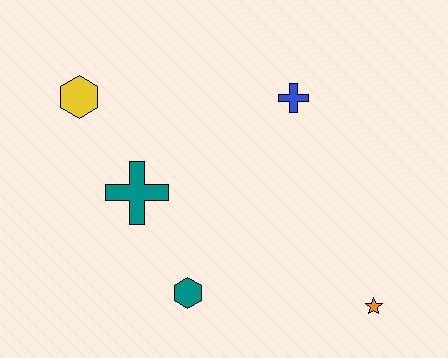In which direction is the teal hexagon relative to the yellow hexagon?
The teal hexagon is below the yellow hexagon.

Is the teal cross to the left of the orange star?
Yes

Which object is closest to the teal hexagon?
The teal cross is closest to the teal hexagon.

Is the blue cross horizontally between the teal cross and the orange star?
Yes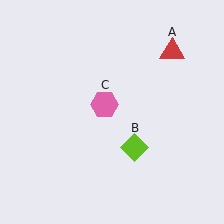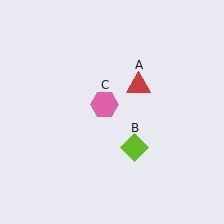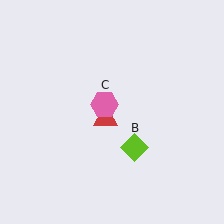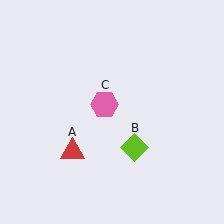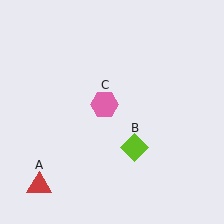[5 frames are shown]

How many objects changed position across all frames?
1 object changed position: red triangle (object A).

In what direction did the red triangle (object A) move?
The red triangle (object A) moved down and to the left.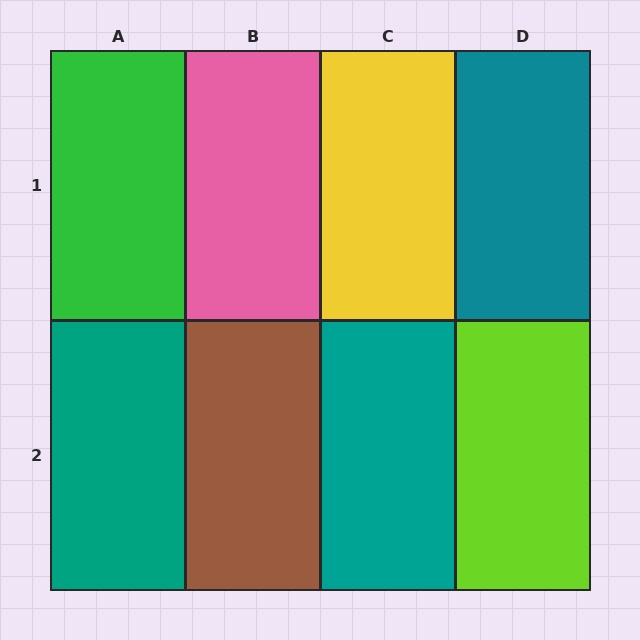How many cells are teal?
3 cells are teal.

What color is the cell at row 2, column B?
Brown.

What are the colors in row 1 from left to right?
Green, pink, yellow, teal.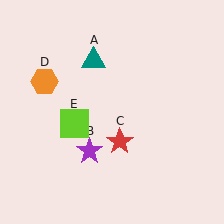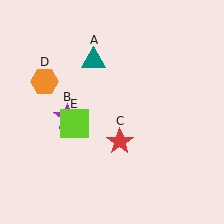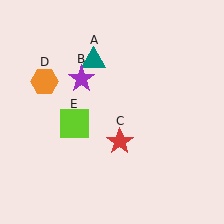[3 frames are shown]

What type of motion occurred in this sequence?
The purple star (object B) rotated clockwise around the center of the scene.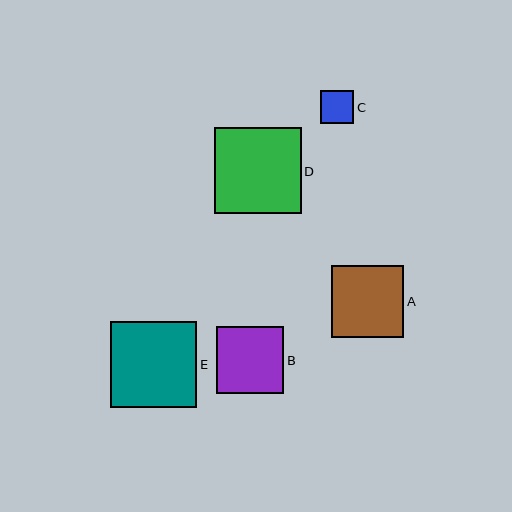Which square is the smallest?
Square C is the smallest with a size of approximately 34 pixels.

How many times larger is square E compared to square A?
Square E is approximately 1.2 times the size of square A.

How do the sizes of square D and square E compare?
Square D and square E are approximately the same size.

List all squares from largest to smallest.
From largest to smallest: D, E, A, B, C.